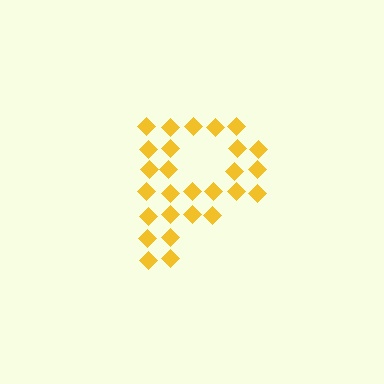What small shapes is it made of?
It is made of small diamonds.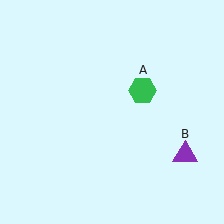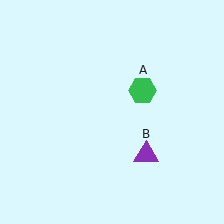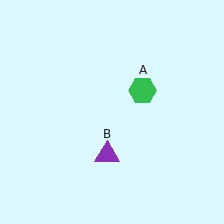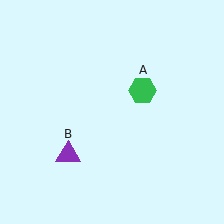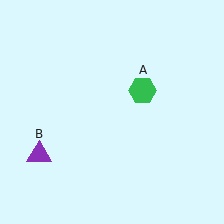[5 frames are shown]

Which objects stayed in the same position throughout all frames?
Green hexagon (object A) remained stationary.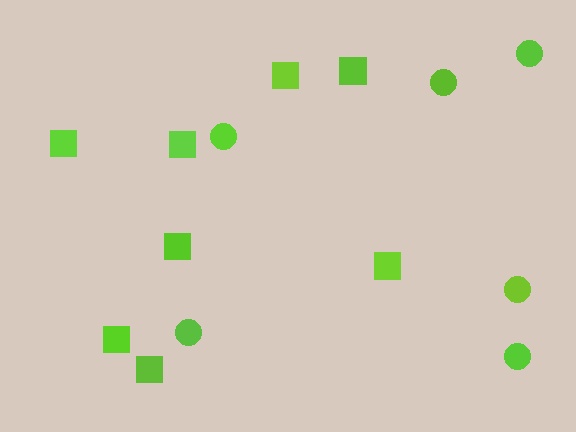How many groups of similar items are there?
There are 2 groups: one group of circles (6) and one group of squares (8).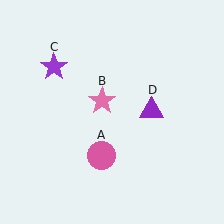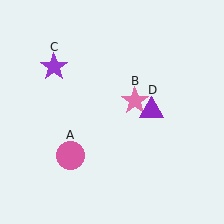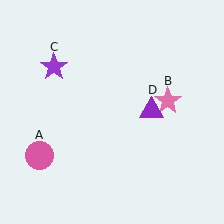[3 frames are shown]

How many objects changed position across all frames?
2 objects changed position: pink circle (object A), pink star (object B).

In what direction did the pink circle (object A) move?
The pink circle (object A) moved left.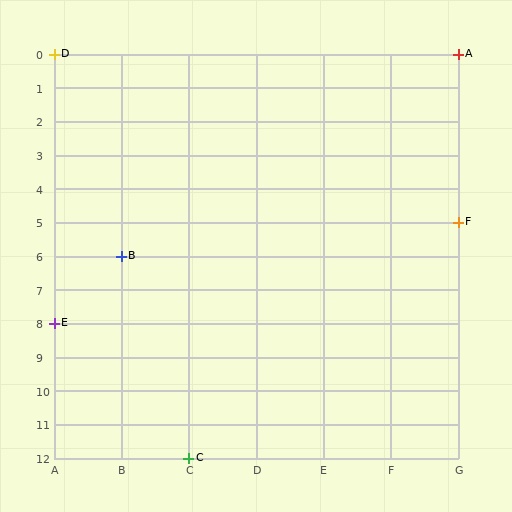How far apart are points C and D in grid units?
Points C and D are 2 columns and 12 rows apart (about 12.2 grid units diagonally).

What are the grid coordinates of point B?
Point B is at grid coordinates (B, 6).